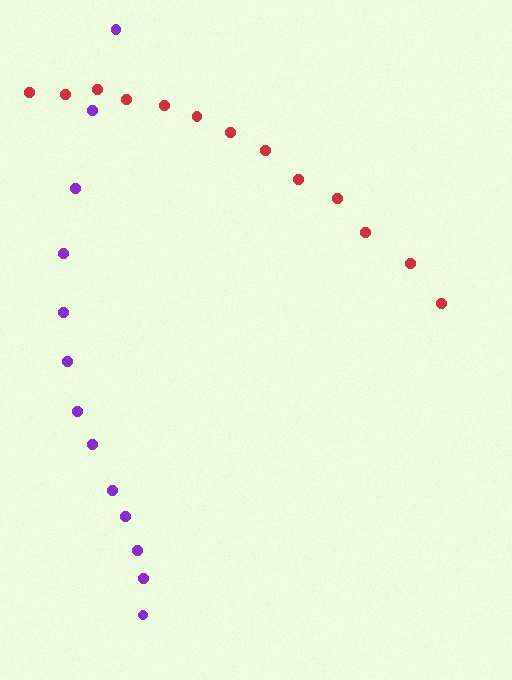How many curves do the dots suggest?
There are 2 distinct paths.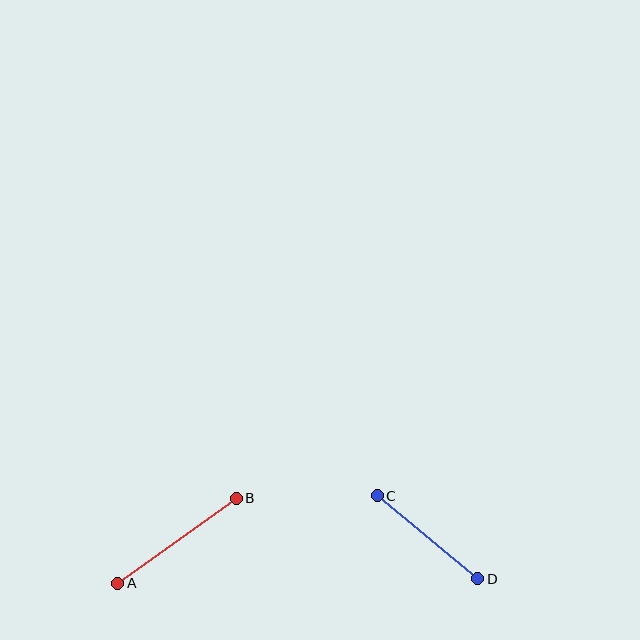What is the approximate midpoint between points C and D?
The midpoint is at approximately (427, 537) pixels.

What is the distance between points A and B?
The distance is approximately 146 pixels.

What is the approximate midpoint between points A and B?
The midpoint is at approximately (177, 541) pixels.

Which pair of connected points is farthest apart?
Points A and B are farthest apart.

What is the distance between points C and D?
The distance is approximately 130 pixels.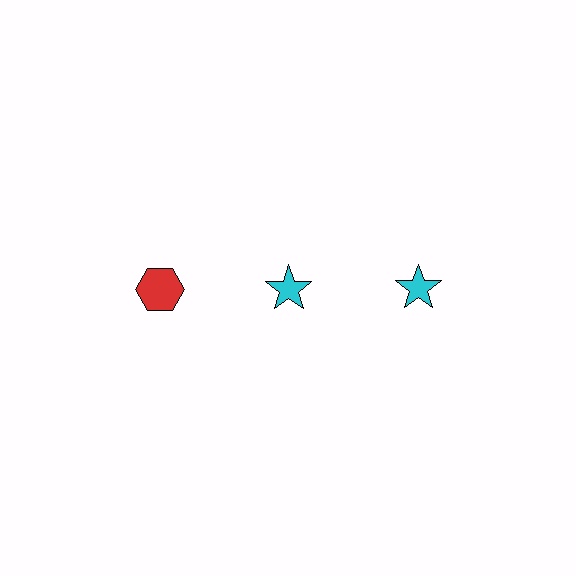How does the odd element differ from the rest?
It differs in both color (red instead of cyan) and shape (hexagon instead of star).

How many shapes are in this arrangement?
There are 3 shapes arranged in a grid pattern.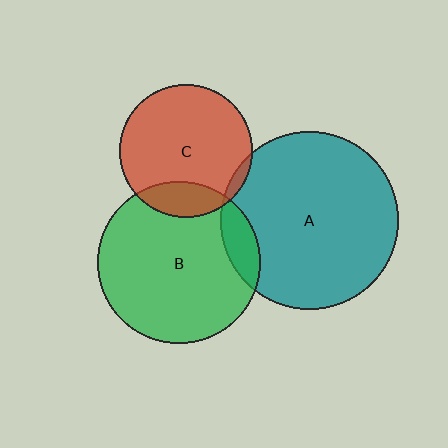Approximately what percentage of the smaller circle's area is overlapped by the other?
Approximately 10%.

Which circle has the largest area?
Circle A (teal).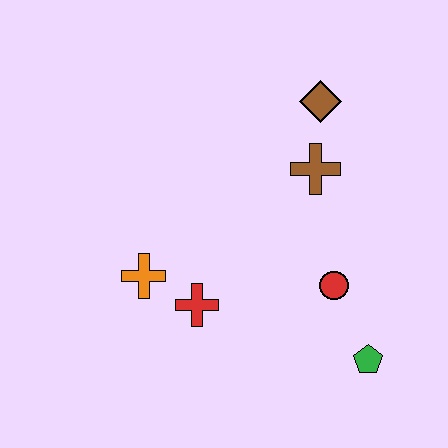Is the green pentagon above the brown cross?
No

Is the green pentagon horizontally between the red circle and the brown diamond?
No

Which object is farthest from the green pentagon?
The brown diamond is farthest from the green pentagon.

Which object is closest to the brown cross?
The brown diamond is closest to the brown cross.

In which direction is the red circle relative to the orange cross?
The red circle is to the right of the orange cross.